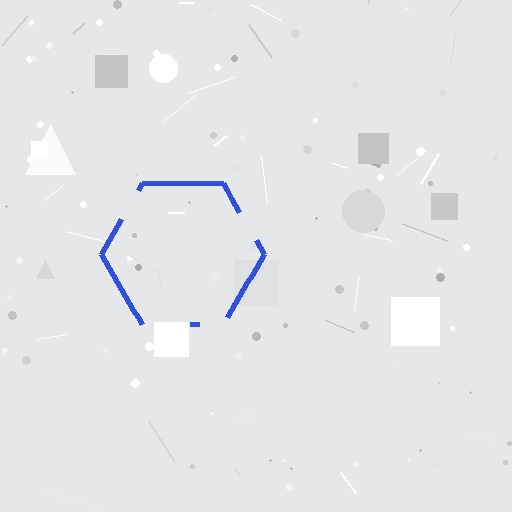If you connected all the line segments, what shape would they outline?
They would outline a hexagon.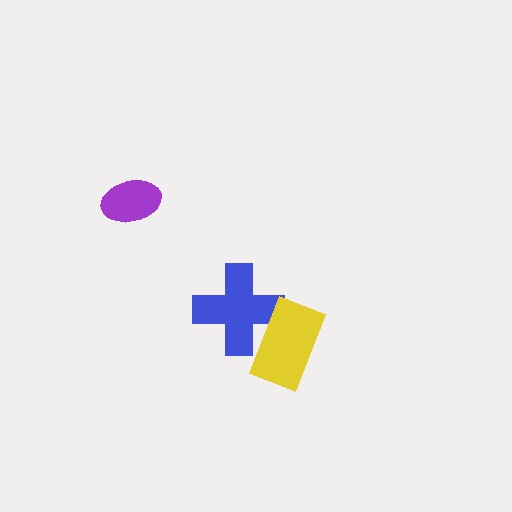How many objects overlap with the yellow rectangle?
1 object overlaps with the yellow rectangle.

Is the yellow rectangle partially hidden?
No, no other shape covers it.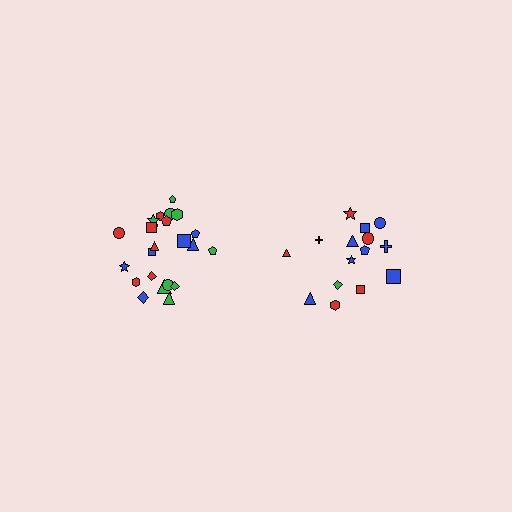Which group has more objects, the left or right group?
The left group.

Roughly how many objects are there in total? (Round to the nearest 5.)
Roughly 35 objects in total.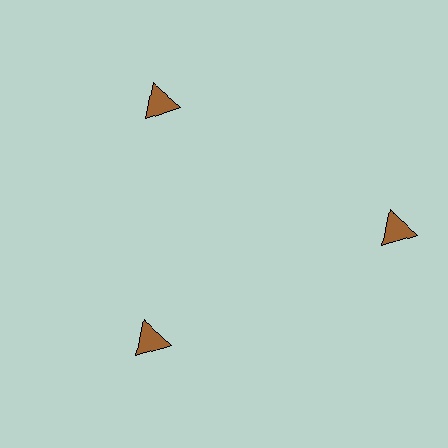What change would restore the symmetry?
The symmetry would be restored by moving it inward, back onto the ring so that all 3 triangles sit at equal angles and equal distance from the center.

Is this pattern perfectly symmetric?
No. The 3 brown triangles are arranged in a ring, but one element near the 3 o'clock position is pushed outward from the center, breaking the 3-fold rotational symmetry.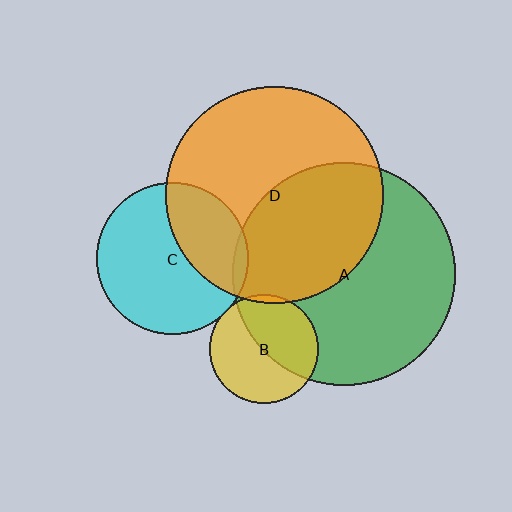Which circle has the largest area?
Circle A (green).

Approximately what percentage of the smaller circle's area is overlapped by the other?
Approximately 5%.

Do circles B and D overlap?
Yes.